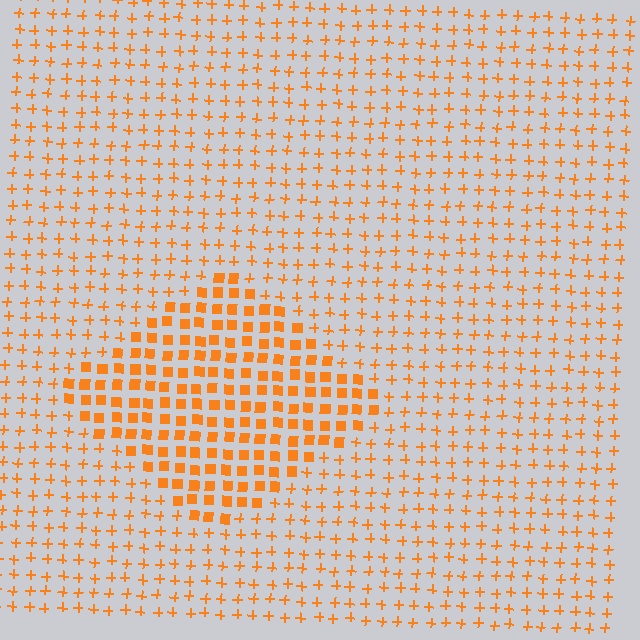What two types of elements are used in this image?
The image uses squares inside the diamond region and plus signs outside it.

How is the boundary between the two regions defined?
The boundary is defined by a change in element shape: squares inside vs. plus signs outside. All elements share the same color and spacing.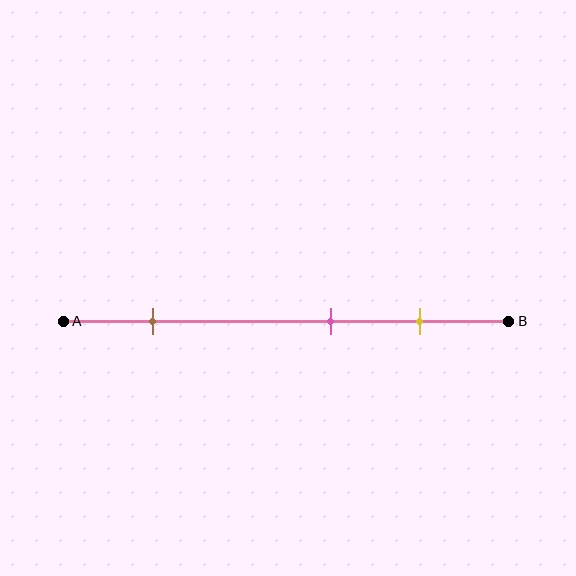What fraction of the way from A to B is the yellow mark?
The yellow mark is approximately 80% (0.8) of the way from A to B.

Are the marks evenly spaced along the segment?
No, the marks are not evenly spaced.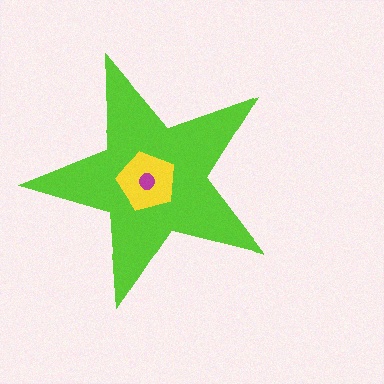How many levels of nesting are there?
3.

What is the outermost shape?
The lime star.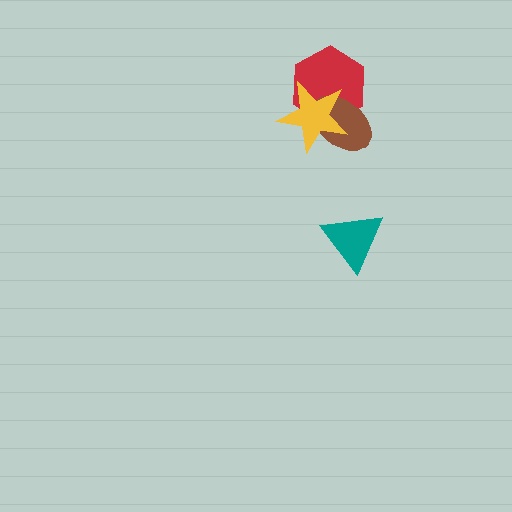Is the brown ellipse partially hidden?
Yes, it is partially covered by another shape.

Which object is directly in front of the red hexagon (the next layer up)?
The brown ellipse is directly in front of the red hexagon.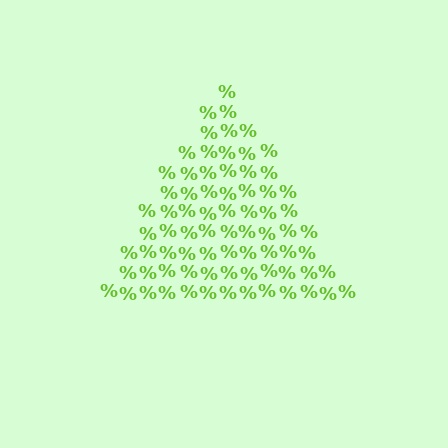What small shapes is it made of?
It is made of small percent signs.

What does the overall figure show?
The overall figure shows a triangle.